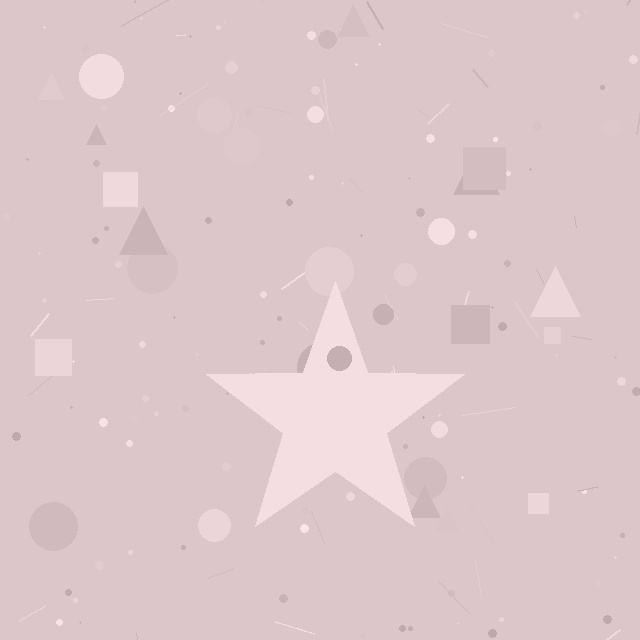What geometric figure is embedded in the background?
A star is embedded in the background.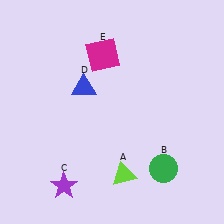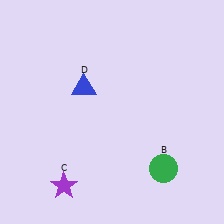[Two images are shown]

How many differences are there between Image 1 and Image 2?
There are 2 differences between the two images.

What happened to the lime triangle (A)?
The lime triangle (A) was removed in Image 2. It was in the bottom-right area of Image 1.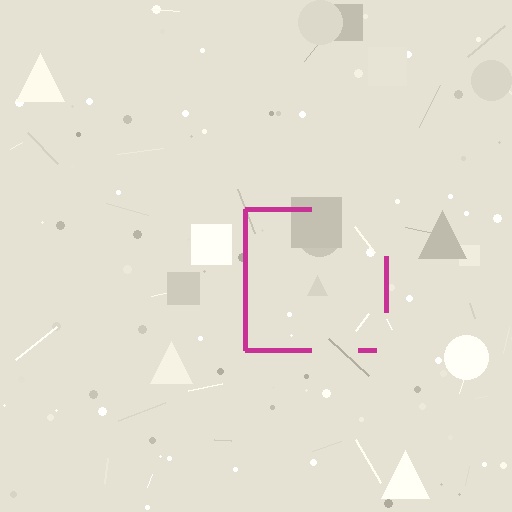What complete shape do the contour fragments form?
The contour fragments form a square.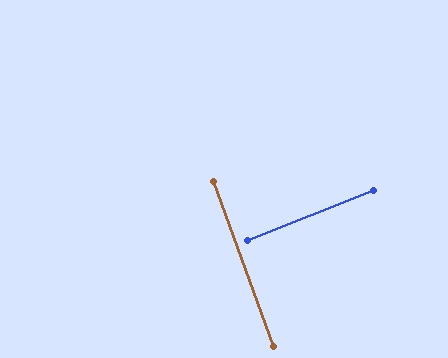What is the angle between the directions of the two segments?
Approximately 89 degrees.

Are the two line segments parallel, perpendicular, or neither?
Perpendicular — they meet at approximately 89°.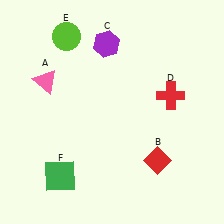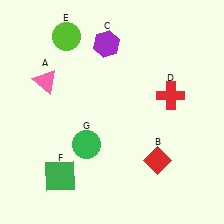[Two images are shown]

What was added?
A green circle (G) was added in Image 2.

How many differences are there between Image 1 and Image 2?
There is 1 difference between the two images.